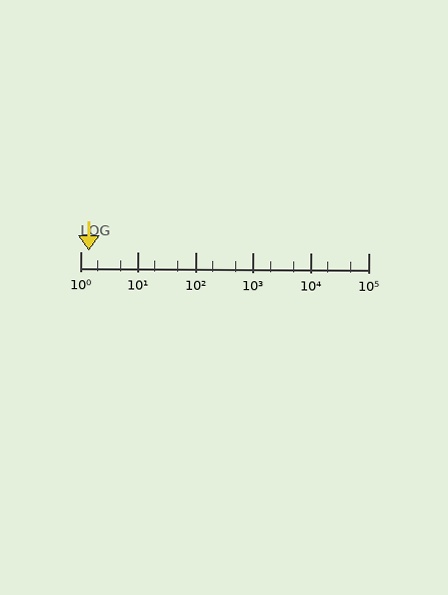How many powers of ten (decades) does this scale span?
The scale spans 5 decades, from 1 to 100000.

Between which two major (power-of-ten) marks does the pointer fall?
The pointer is between 1 and 10.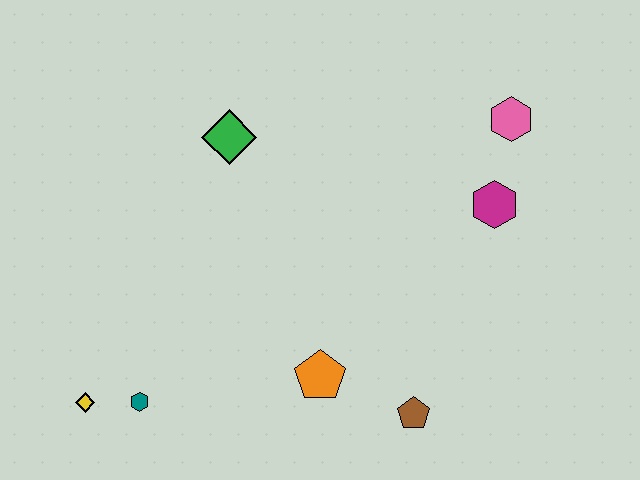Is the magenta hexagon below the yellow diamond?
No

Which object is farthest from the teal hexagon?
The pink hexagon is farthest from the teal hexagon.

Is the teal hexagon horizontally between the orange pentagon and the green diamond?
No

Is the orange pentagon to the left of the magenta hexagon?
Yes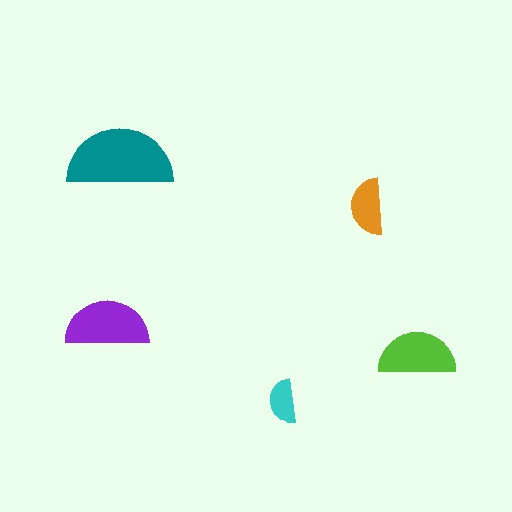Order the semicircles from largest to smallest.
the teal one, the purple one, the lime one, the orange one, the cyan one.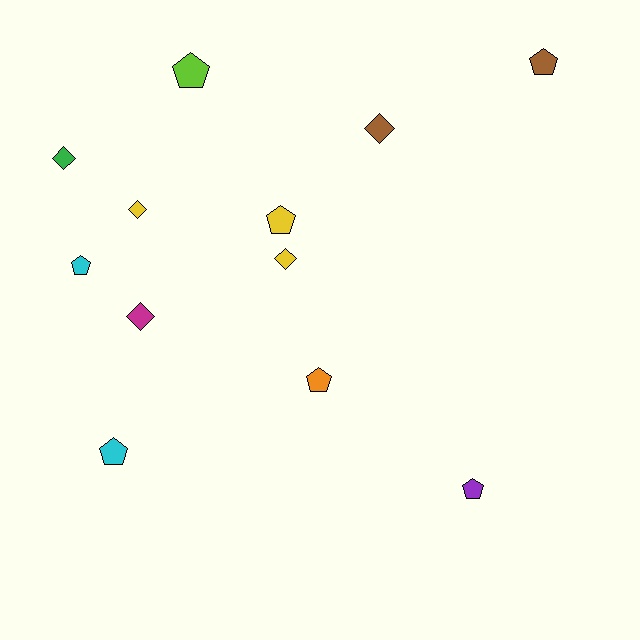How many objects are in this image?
There are 12 objects.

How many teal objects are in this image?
There are no teal objects.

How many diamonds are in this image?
There are 5 diamonds.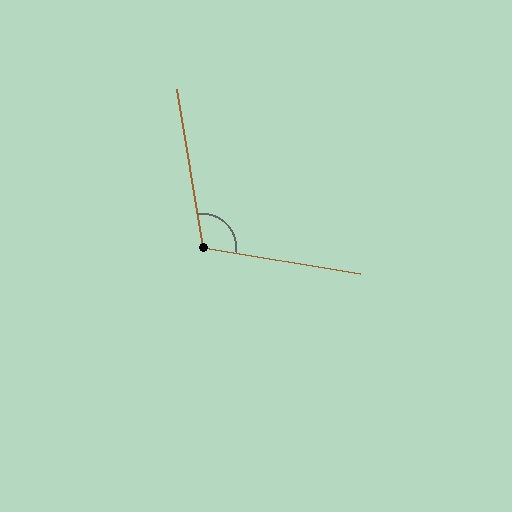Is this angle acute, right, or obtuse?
It is obtuse.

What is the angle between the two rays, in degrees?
Approximately 108 degrees.